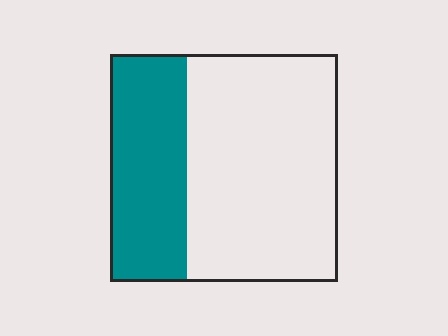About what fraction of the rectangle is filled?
About one third (1/3).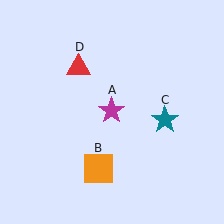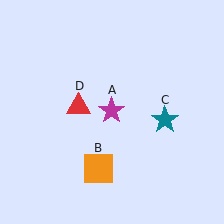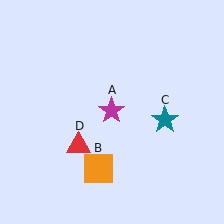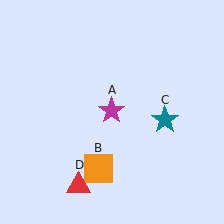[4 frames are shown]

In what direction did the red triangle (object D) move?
The red triangle (object D) moved down.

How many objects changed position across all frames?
1 object changed position: red triangle (object D).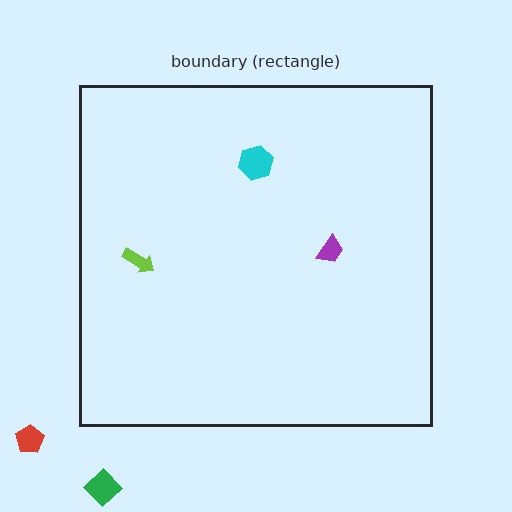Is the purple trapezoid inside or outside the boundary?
Inside.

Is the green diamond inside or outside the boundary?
Outside.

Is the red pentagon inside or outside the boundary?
Outside.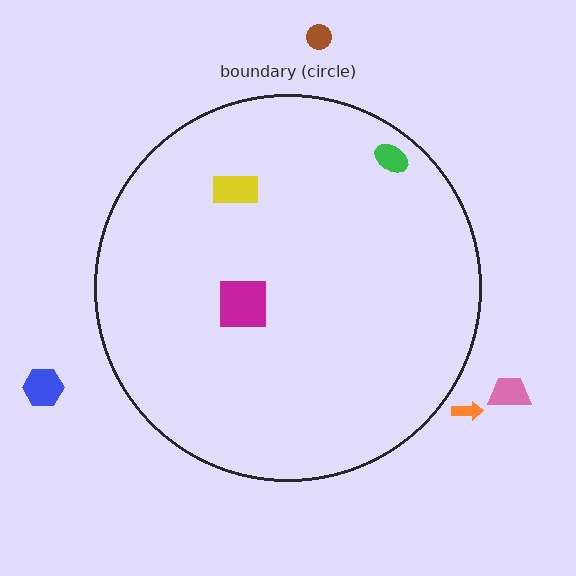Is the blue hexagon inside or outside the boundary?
Outside.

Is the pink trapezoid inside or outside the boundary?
Outside.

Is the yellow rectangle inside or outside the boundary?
Inside.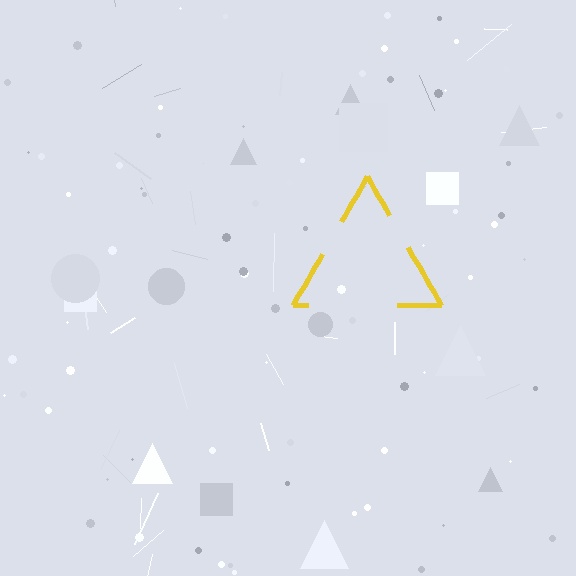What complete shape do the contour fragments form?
The contour fragments form a triangle.